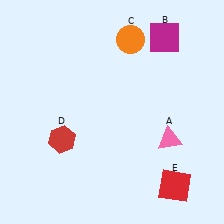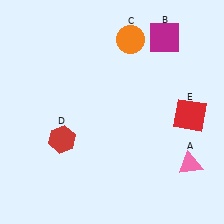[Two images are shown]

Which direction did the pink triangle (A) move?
The pink triangle (A) moved down.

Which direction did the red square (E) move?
The red square (E) moved up.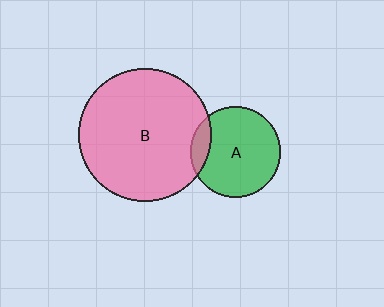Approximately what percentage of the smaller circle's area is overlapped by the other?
Approximately 15%.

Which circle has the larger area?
Circle B (pink).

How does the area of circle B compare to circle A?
Approximately 2.1 times.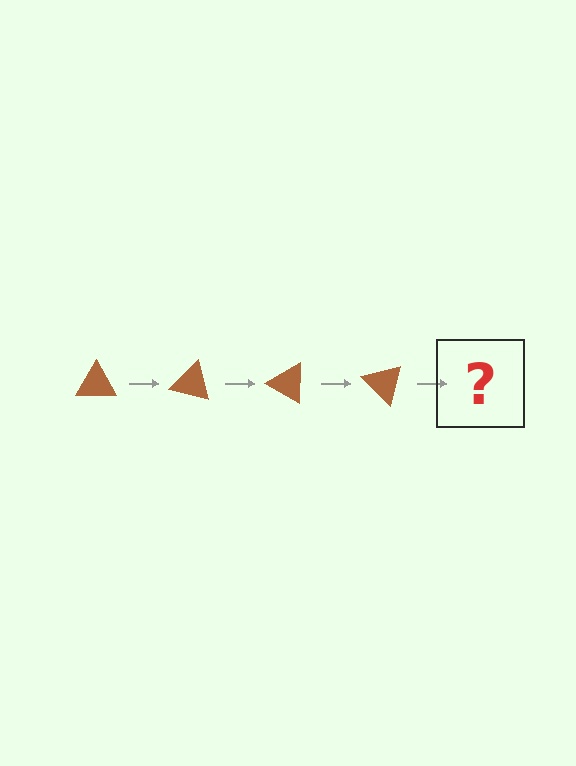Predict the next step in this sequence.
The next step is a brown triangle rotated 60 degrees.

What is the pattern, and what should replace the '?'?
The pattern is that the triangle rotates 15 degrees each step. The '?' should be a brown triangle rotated 60 degrees.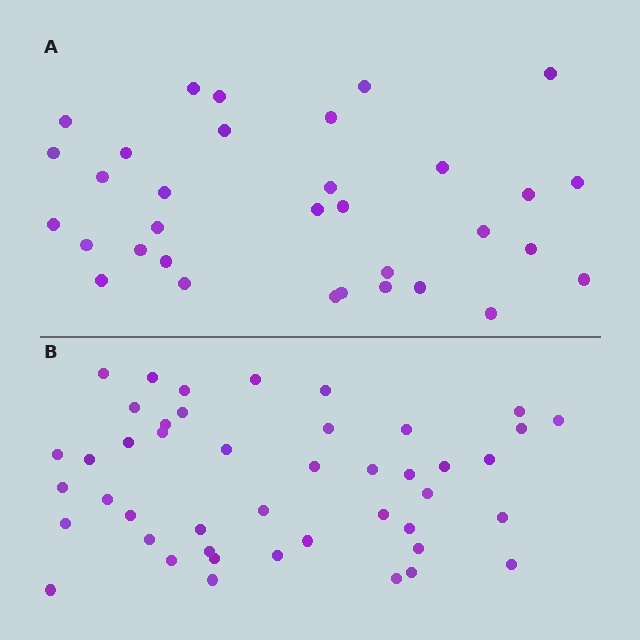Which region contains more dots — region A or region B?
Region B (the bottom region) has more dots.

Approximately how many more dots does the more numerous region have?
Region B has roughly 12 or so more dots than region A.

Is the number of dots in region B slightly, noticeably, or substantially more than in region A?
Region B has noticeably more, but not dramatically so. The ratio is roughly 1.4 to 1.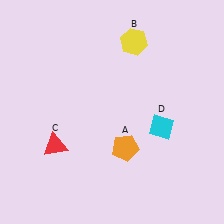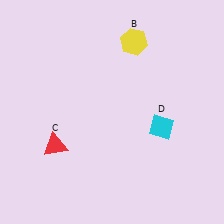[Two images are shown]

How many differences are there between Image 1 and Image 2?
There is 1 difference between the two images.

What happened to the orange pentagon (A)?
The orange pentagon (A) was removed in Image 2. It was in the bottom-right area of Image 1.